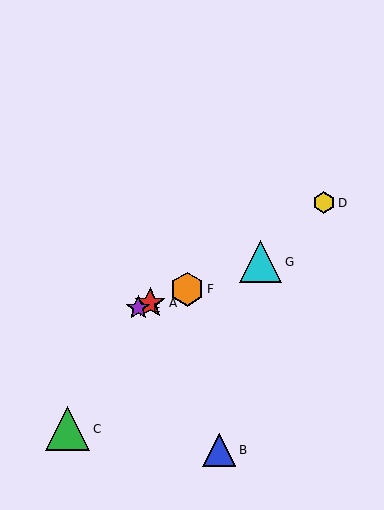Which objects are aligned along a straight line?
Objects A, E, F, G are aligned along a straight line.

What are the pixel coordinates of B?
Object B is at (219, 450).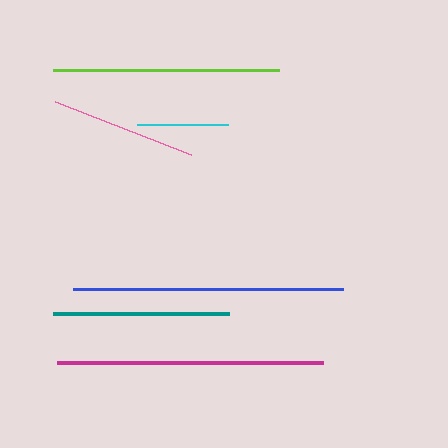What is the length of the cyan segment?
The cyan segment is approximately 90 pixels long.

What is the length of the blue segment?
The blue segment is approximately 270 pixels long.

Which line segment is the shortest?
The cyan line is the shortest at approximately 90 pixels.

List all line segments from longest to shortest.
From longest to shortest: blue, magenta, lime, teal, pink, cyan.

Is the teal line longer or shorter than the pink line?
The teal line is longer than the pink line.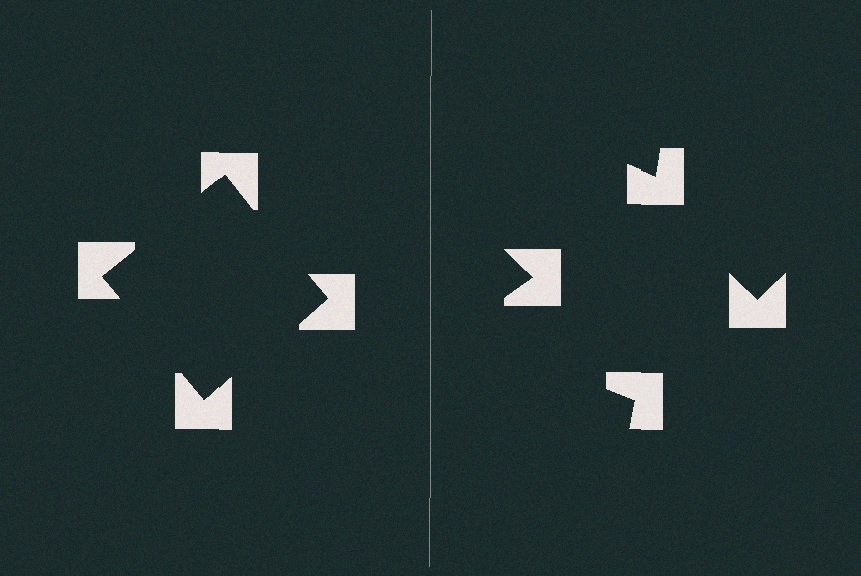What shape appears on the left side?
An illusory square.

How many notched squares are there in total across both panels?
8 — 4 on each side.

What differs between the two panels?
The notched squares are positioned identically on both sides; only the wedge orientations differ. On the left they align to a square; on the right they are misaligned.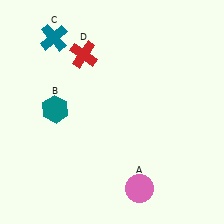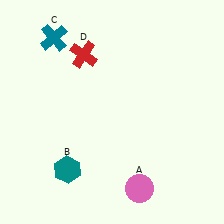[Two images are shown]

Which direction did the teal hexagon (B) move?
The teal hexagon (B) moved down.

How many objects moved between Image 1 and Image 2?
1 object moved between the two images.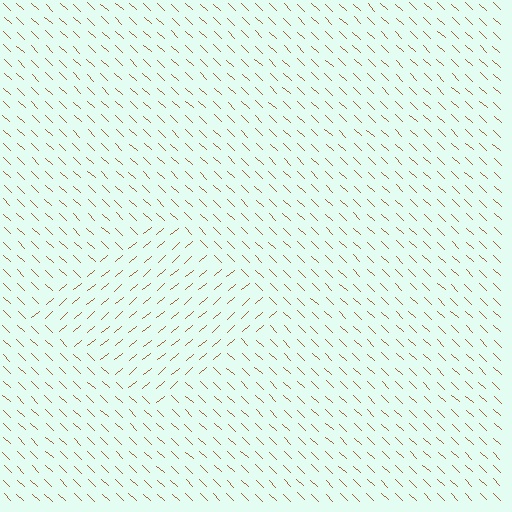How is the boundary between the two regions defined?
The boundary is defined purely by a change in line orientation (approximately 85 degrees difference). All lines are the same color and thickness.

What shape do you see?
I see a diamond.